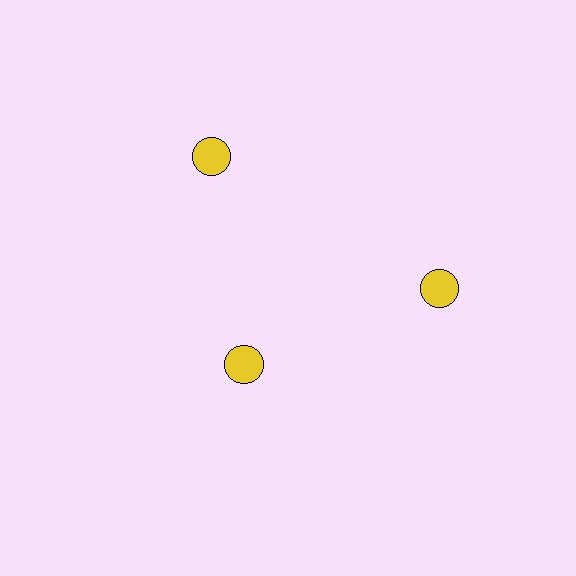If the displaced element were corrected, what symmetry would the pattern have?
It would have 3-fold rotational symmetry — the pattern would map onto itself every 120 degrees.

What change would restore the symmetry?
The symmetry would be restored by moving it outward, back onto the ring so that all 3 circles sit at equal angles and equal distance from the center.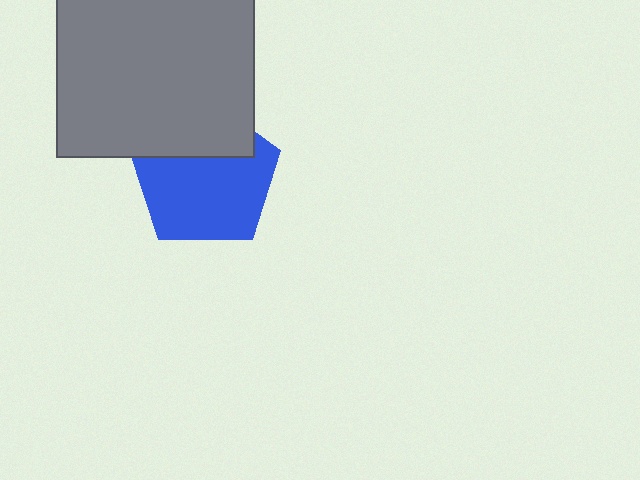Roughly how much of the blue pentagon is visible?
Most of it is visible (roughly 68%).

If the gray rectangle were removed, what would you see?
You would see the complete blue pentagon.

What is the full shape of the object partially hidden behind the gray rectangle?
The partially hidden object is a blue pentagon.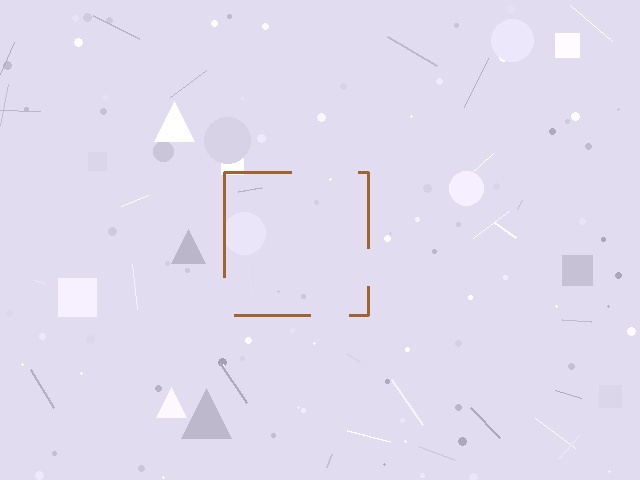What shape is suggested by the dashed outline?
The dashed outline suggests a square.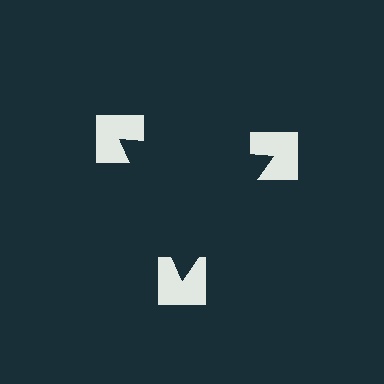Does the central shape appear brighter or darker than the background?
It typically appears slightly darker than the background, even though no actual brightness change is drawn.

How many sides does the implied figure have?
3 sides.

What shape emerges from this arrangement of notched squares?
An illusory triangle — its edges are inferred from the aligned wedge cuts in the notched squares, not physically drawn.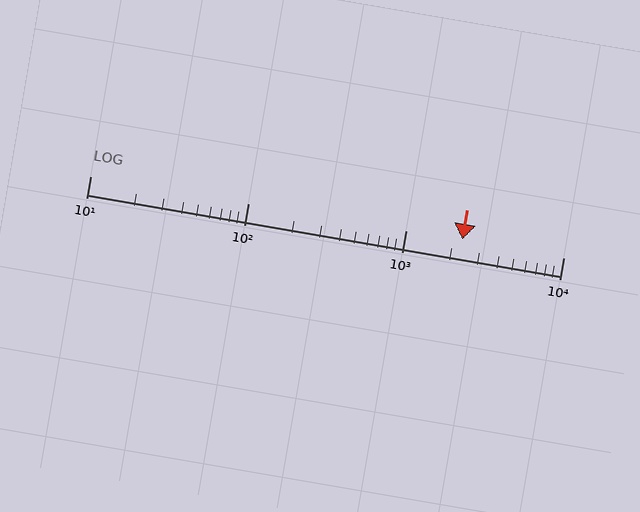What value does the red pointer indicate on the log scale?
The pointer indicates approximately 2300.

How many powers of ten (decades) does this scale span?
The scale spans 3 decades, from 10 to 10000.